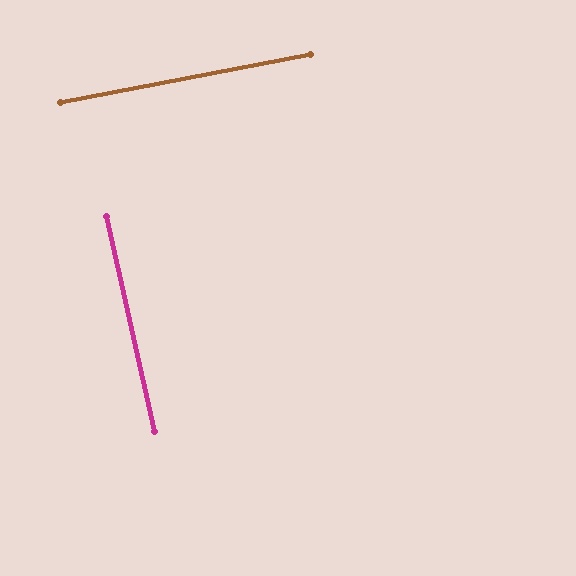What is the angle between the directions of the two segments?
Approximately 88 degrees.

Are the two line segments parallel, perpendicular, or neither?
Perpendicular — they meet at approximately 88°.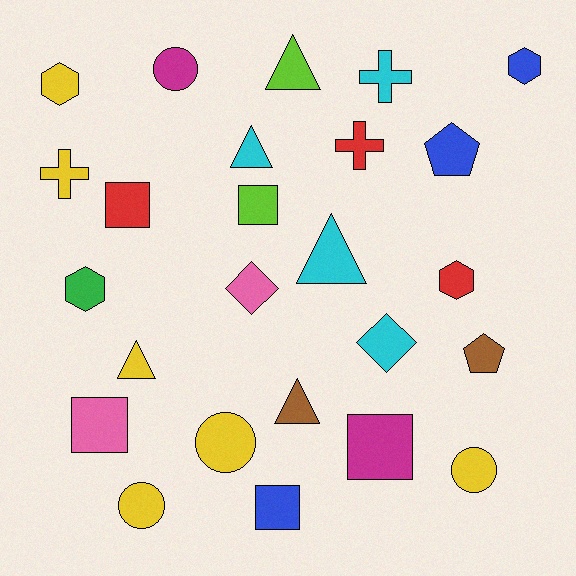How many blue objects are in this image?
There are 3 blue objects.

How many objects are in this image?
There are 25 objects.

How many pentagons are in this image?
There are 2 pentagons.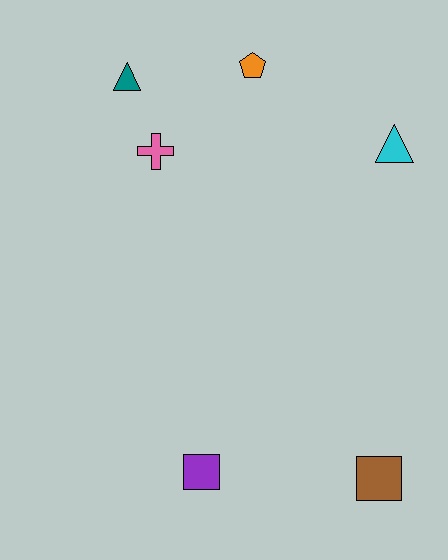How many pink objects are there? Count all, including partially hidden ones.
There is 1 pink object.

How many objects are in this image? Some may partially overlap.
There are 6 objects.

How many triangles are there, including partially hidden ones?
There are 2 triangles.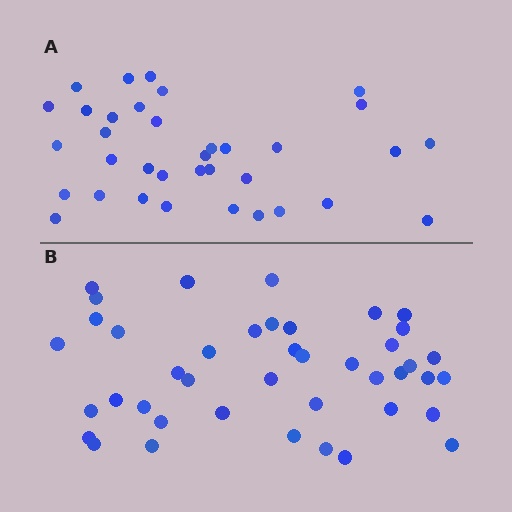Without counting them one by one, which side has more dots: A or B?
Region B (the bottom region) has more dots.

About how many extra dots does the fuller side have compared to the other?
Region B has roughly 8 or so more dots than region A.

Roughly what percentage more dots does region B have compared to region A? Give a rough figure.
About 20% more.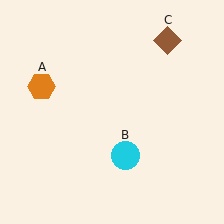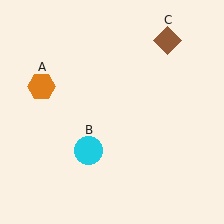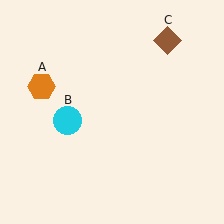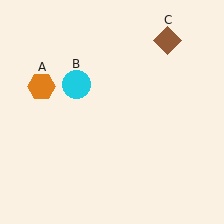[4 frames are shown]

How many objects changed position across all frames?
1 object changed position: cyan circle (object B).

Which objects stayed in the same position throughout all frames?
Orange hexagon (object A) and brown diamond (object C) remained stationary.